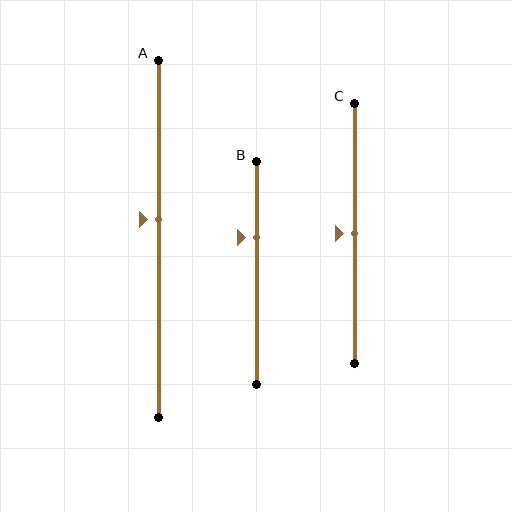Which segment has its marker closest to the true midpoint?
Segment C has its marker closest to the true midpoint.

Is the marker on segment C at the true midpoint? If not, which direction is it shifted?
Yes, the marker on segment C is at the true midpoint.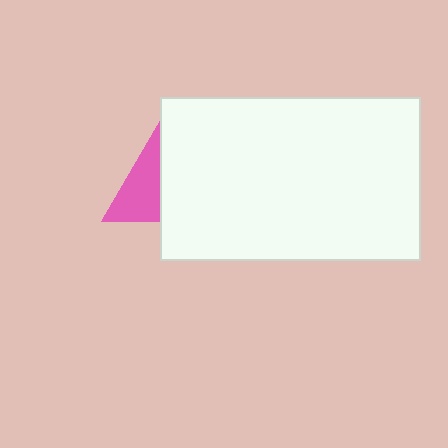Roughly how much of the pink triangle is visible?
A small part of it is visible (roughly 38%).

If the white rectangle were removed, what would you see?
You would see the complete pink triangle.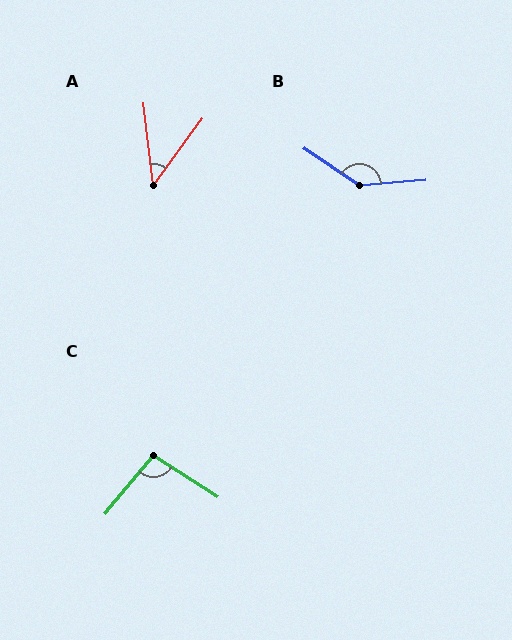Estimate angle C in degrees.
Approximately 97 degrees.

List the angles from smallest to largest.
A (43°), C (97°), B (142°).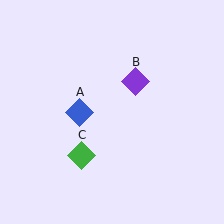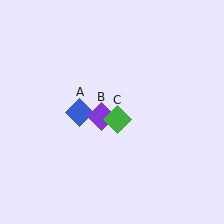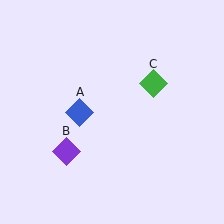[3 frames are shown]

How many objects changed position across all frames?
2 objects changed position: purple diamond (object B), green diamond (object C).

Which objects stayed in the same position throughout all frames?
Blue diamond (object A) remained stationary.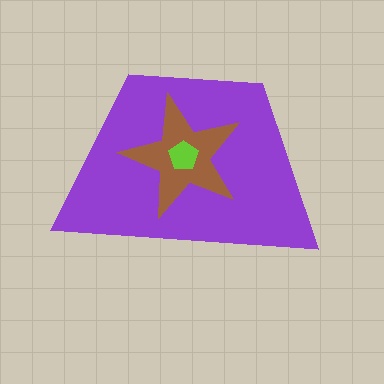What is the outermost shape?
The purple trapezoid.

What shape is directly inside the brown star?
The lime pentagon.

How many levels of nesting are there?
3.